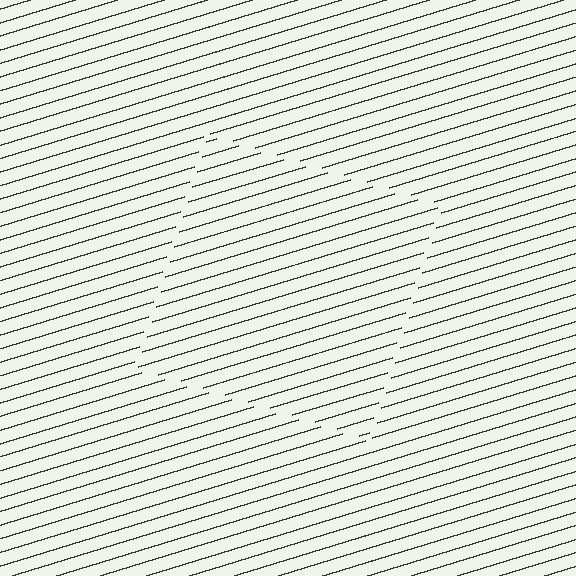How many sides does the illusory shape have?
4 sides — the line-ends trace a square.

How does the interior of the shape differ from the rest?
The interior of the shape contains the same grating, shifted by half a period — the contour is defined by the phase discontinuity where line-ends from the inner and outer gratings abut.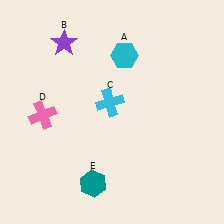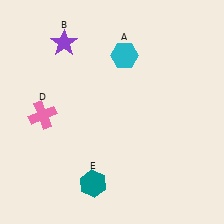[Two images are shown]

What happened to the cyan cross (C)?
The cyan cross (C) was removed in Image 2. It was in the top-left area of Image 1.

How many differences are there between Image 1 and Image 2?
There is 1 difference between the two images.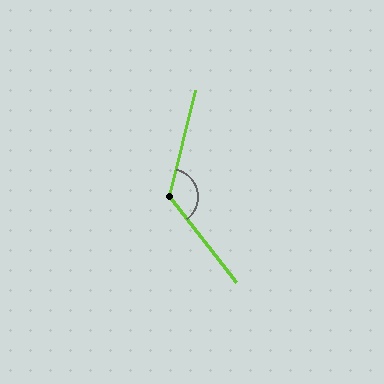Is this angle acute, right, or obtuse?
It is obtuse.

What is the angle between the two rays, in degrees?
Approximately 129 degrees.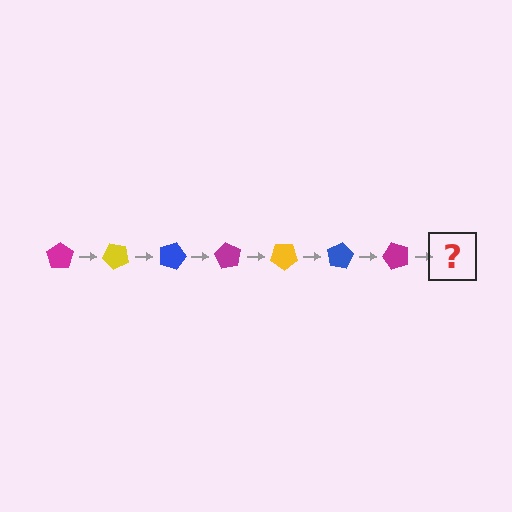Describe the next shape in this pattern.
It should be a yellow pentagon, rotated 315 degrees from the start.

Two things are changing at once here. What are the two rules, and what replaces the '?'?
The two rules are that it rotates 45 degrees each step and the color cycles through magenta, yellow, and blue. The '?' should be a yellow pentagon, rotated 315 degrees from the start.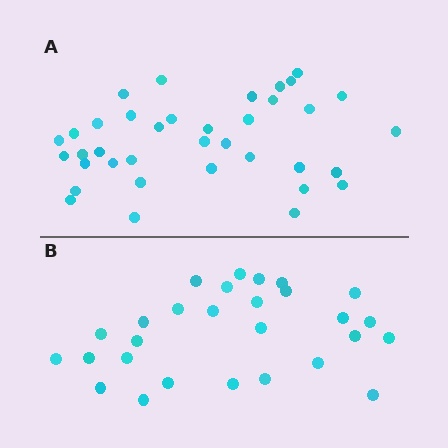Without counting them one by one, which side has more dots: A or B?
Region A (the top region) has more dots.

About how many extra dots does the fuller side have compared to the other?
Region A has roughly 8 or so more dots than region B.